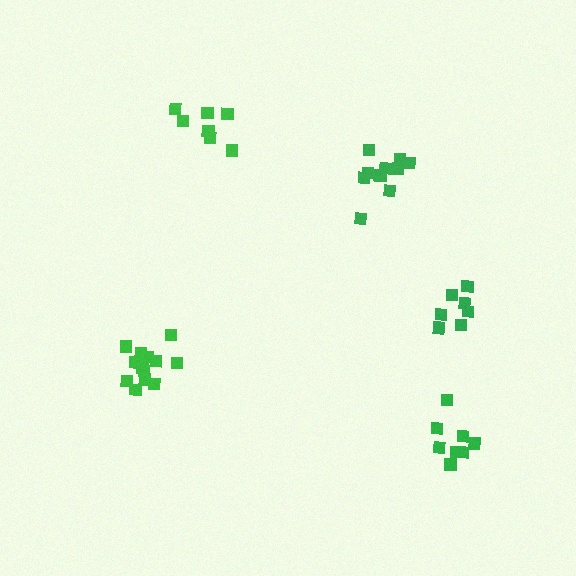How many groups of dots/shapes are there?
There are 5 groups.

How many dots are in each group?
Group 1: 7 dots, Group 2: 7 dots, Group 3: 11 dots, Group 4: 13 dots, Group 5: 8 dots (46 total).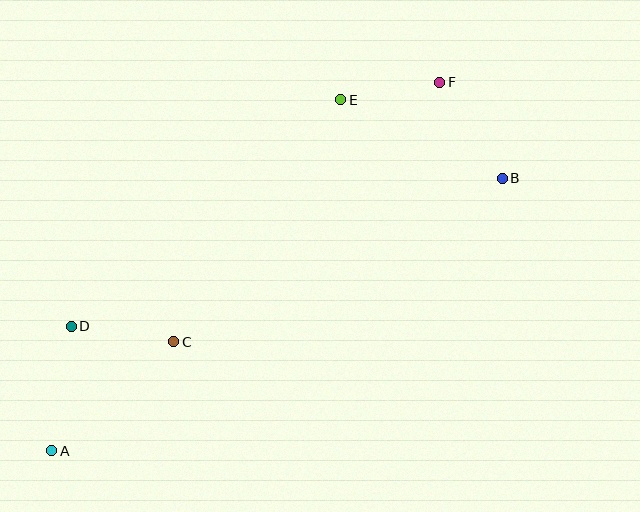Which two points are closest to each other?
Points E and F are closest to each other.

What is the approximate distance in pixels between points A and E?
The distance between A and E is approximately 455 pixels.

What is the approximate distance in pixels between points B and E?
The distance between B and E is approximately 180 pixels.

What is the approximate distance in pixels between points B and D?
The distance between B and D is approximately 456 pixels.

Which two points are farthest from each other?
Points A and F are farthest from each other.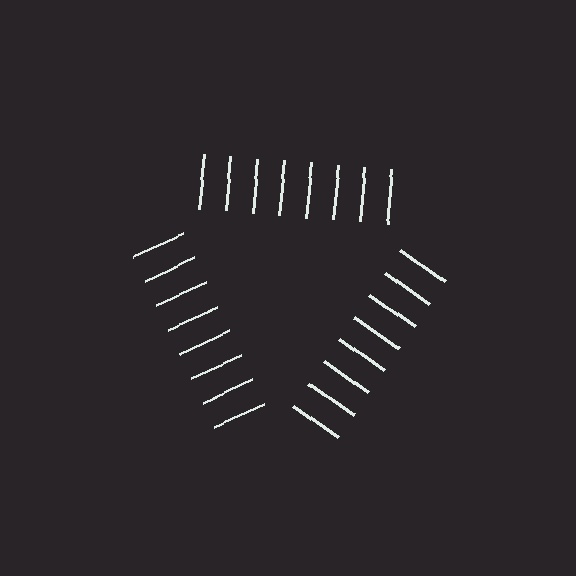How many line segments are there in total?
24 — 8 along each of the 3 edges.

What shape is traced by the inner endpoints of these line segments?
An illusory triangle — the line segments terminate on its edges but no continuous stroke is drawn.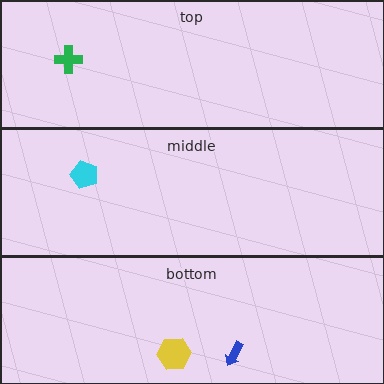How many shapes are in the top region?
1.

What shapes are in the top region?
The green cross.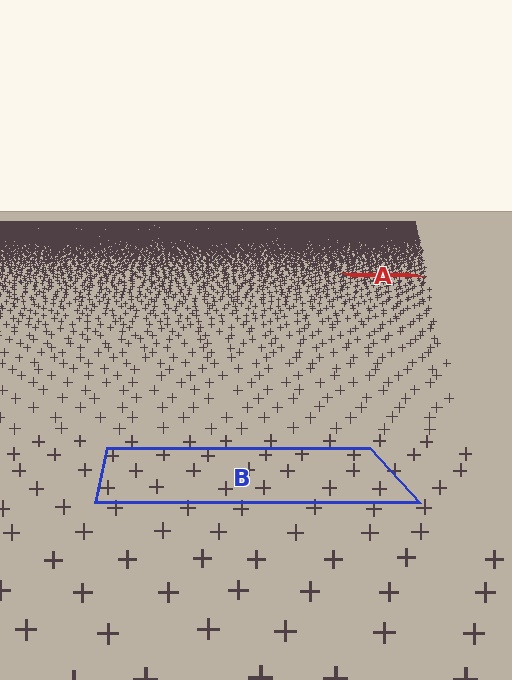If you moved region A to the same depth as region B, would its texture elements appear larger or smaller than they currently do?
They would appear larger. At a closer depth, the same texture elements are projected at a bigger on-screen size.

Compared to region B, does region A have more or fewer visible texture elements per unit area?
Region A has more texture elements per unit area — they are packed more densely because it is farther away.